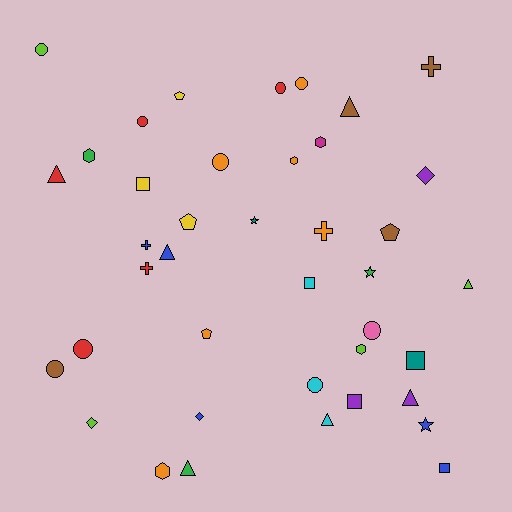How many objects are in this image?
There are 40 objects.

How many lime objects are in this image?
There are 4 lime objects.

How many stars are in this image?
There are 3 stars.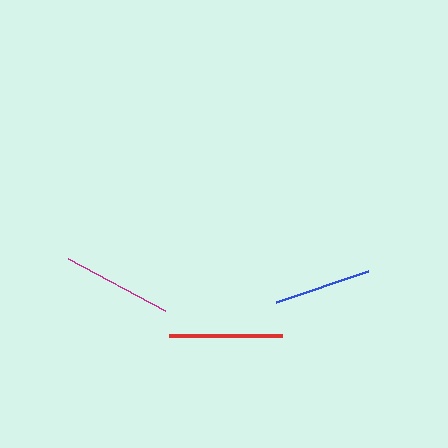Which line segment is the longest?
The red line is the longest at approximately 112 pixels.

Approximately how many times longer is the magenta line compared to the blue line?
The magenta line is approximately 1.1 times the length of the blue line.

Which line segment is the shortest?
The blue line is the shortest at approximately 97 pixels.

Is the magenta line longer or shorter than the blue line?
The magenta line is longer than the blue line.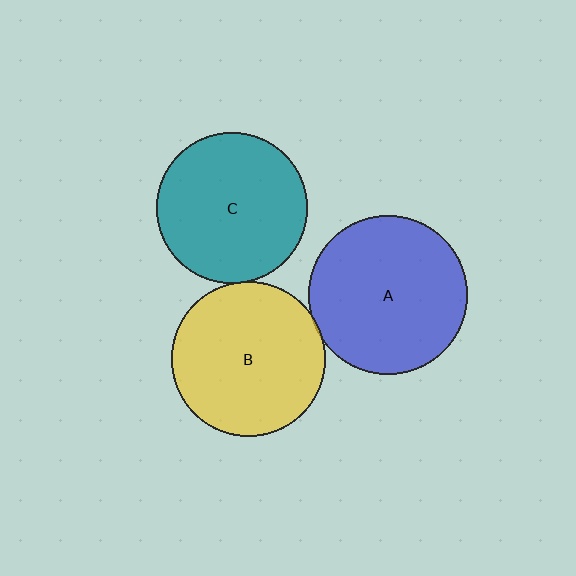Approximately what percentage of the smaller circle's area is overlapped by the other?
Approximately 5%.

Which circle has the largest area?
Circle A (blue).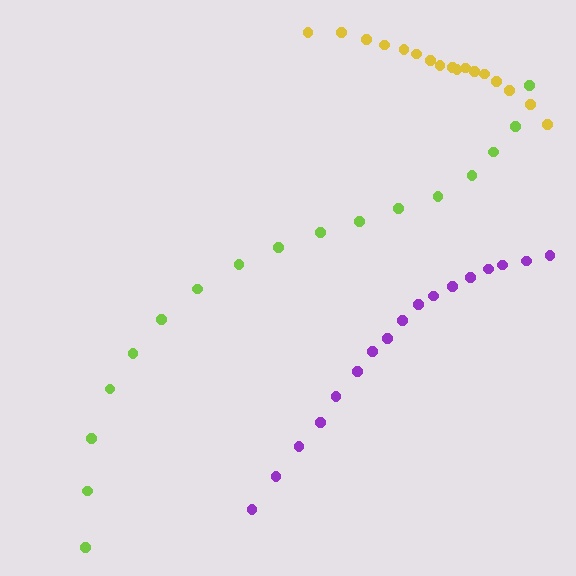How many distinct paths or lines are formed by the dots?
There are 3 distinct paths.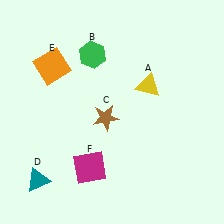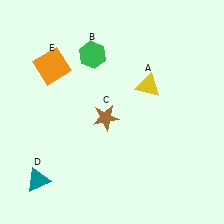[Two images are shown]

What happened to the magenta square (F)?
The magenta square (F) was removed in Image 2. It was in the bottom-left area of Image 1.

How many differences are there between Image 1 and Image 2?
There is 1 difference between the two images.